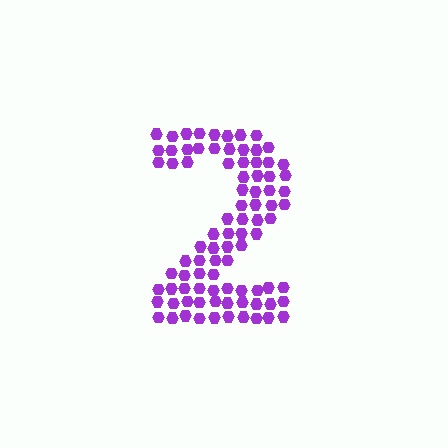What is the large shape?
The large shape is the digit 2.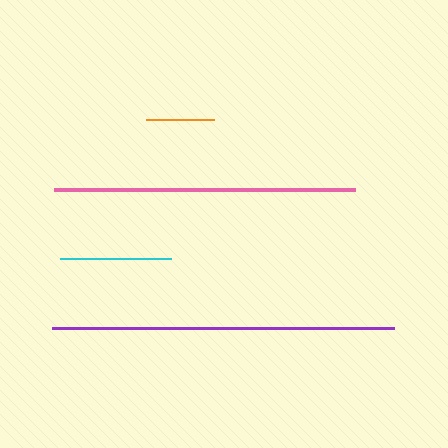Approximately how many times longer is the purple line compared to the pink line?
The purple line is approximately 1.1 times the length of the pink line.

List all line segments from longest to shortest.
From longest to shortest: purple, pink, cyan, orange.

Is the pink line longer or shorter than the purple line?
The purple line is longer than the pink line.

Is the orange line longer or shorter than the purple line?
The purple line is longer than the orange line.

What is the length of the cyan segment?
The cyan segment is approximately 111 pixels long.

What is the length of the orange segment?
The orange segment is approximately 68 pixels long.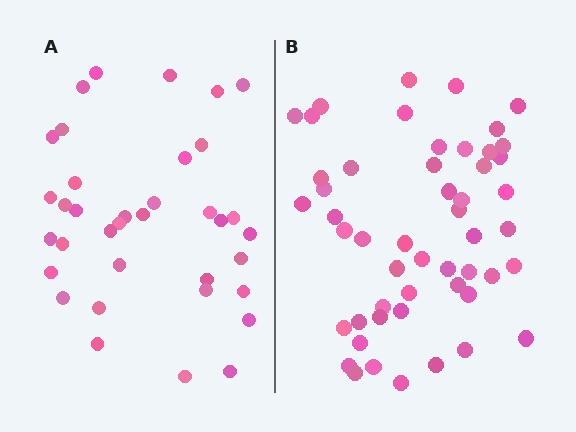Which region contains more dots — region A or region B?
Region B (the right region) has more dots.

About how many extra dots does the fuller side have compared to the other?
Region B has approximately 15 more dots than region A.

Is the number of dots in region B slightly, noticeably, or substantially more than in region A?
Region B has noticeably more, but not dramatically so. The ratio is roughly 1.4 to 1.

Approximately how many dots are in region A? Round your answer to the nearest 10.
About 40 dots. (The exact count is 36, which rounds to 40.)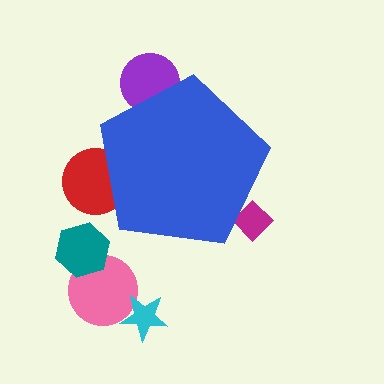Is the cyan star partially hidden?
No, the cyan star is fully visible.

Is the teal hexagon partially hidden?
No, the teal hexagon is fully visible.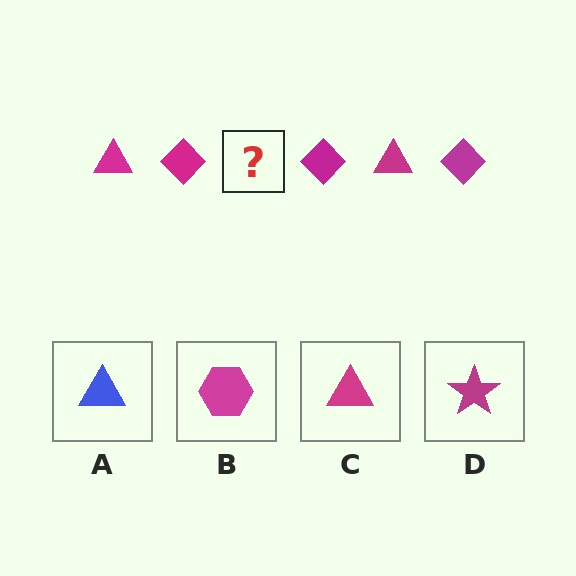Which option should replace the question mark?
Option C.